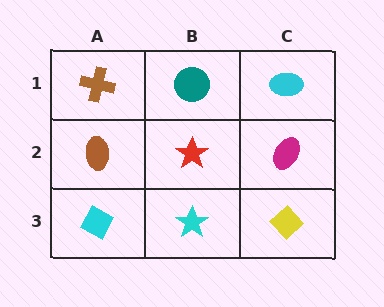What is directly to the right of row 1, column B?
A cyan ellipse.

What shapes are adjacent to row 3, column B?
A red star (row 2, column B), a cyan diamond (row 3, column A), a yellow diamond (row 3, column C).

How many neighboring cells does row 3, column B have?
3.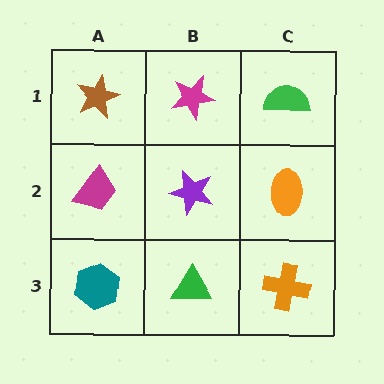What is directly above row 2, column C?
A green semicircle.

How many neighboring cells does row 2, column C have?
3.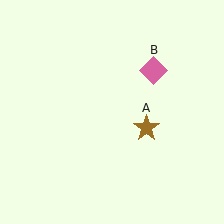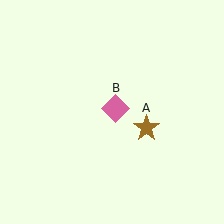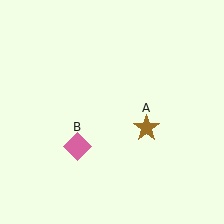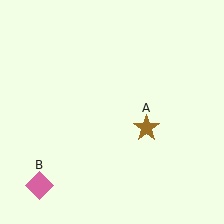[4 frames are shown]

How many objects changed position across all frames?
1 object changed position: pink diamond (object B).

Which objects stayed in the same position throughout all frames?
Brown star (object A) remained stationary.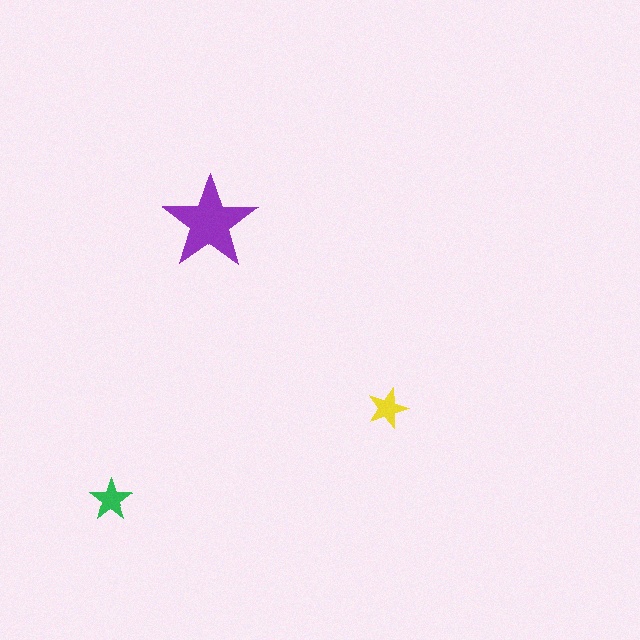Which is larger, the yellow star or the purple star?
The purple one.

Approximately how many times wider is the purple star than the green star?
About 2 times wider.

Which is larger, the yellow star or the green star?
The green one.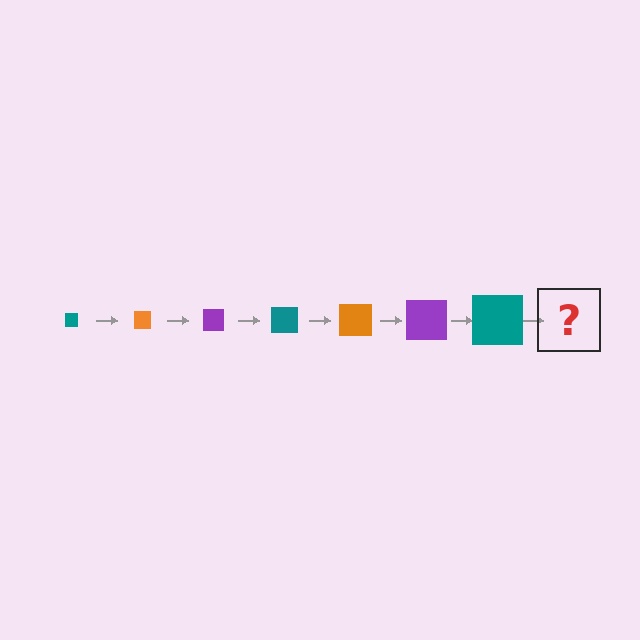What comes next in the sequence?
The next element should be an orange square, larger than the previous one.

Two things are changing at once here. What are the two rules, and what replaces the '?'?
The two rules are that the square grows larger each step and the color cycles through teal, orange, and purple. The '?' should be an orange square, larger than the previous one.